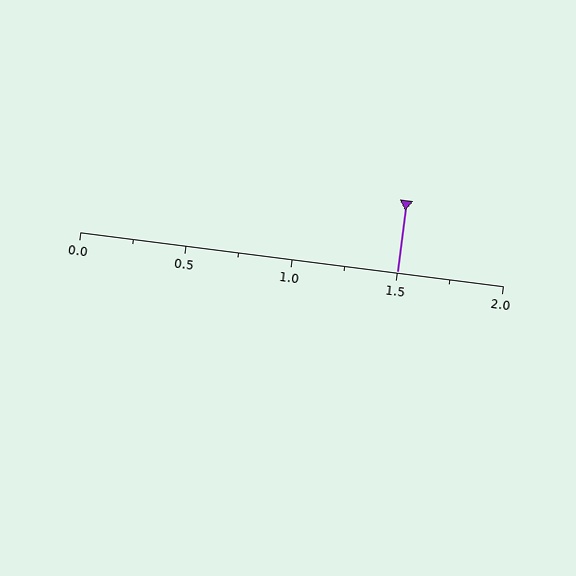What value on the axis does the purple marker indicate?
The marker indicates approximately 1.5.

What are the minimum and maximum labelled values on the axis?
The axis runs from 0.0 to 2.0.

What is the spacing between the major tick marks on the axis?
The major ticks are spaced 0.5 apart.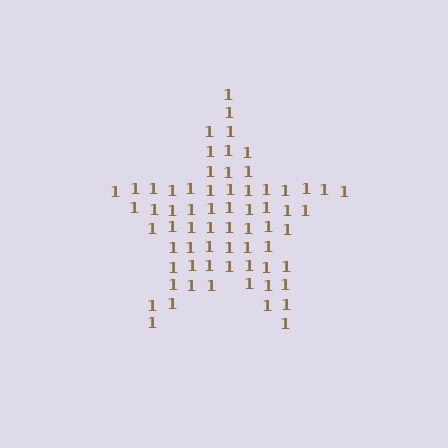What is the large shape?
The large shape is a star.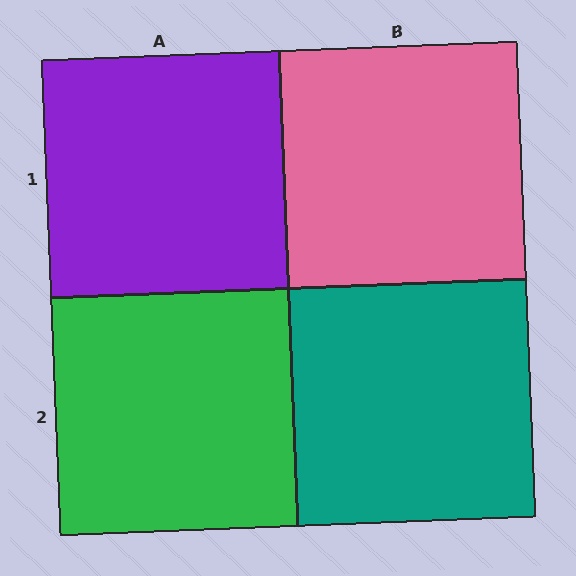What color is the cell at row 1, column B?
Pink.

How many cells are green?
1 cell is green.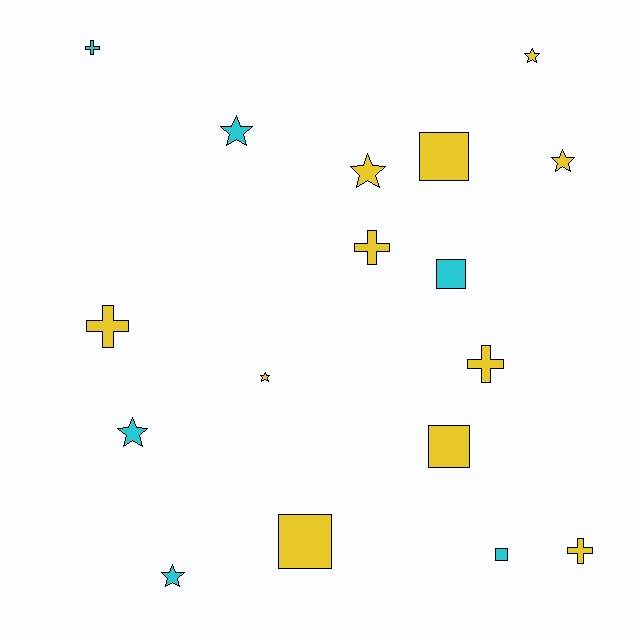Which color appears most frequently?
Yellow, with 11 objects.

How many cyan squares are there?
There are 2 cyan squares.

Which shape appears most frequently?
Star, with 7 objects.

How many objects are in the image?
There are 17 objects.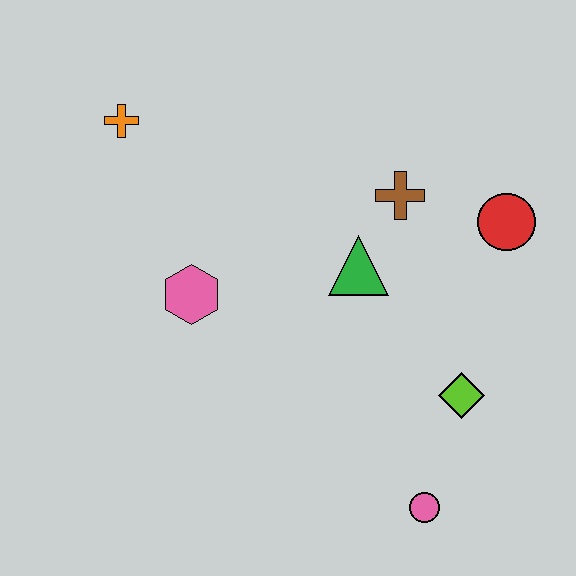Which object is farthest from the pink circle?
The orange cross is farthest from the pink circle.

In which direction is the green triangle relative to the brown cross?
The green triangle is below the brown cross.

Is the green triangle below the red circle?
Yes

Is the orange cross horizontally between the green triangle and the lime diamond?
No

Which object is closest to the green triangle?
The brown cross is closest to the green triangle.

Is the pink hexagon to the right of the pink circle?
No